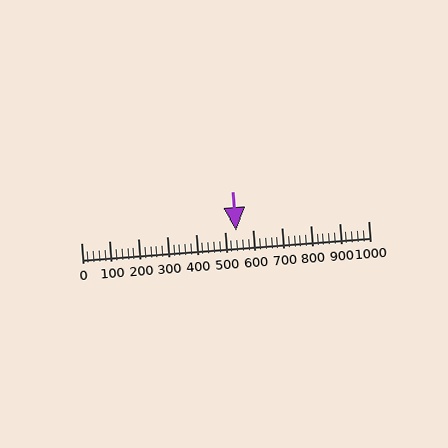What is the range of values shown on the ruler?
The ruler shows values from 0 to 1000.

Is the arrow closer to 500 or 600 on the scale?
The arrow is closer to 500.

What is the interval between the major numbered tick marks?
The major tick marks are spaced 100 units apart.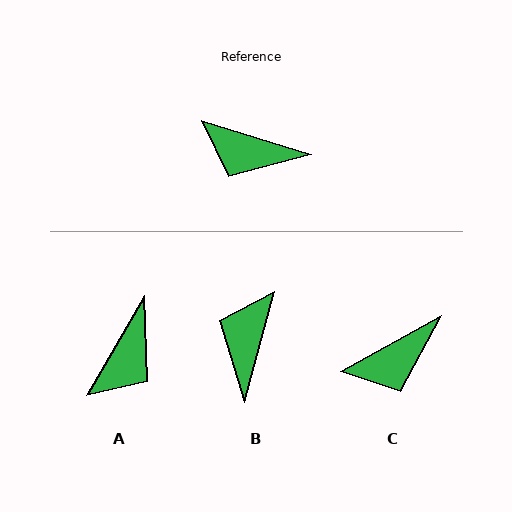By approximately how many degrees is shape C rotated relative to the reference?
Approximately 46 degrees counter-clockwise.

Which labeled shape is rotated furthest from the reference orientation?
B, about 88 degrees away.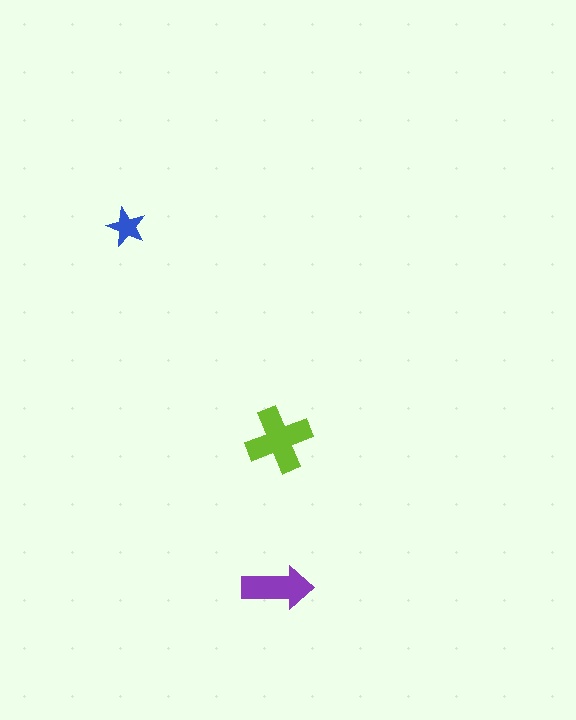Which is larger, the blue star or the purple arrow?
The purple arrow.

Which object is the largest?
The lime cross.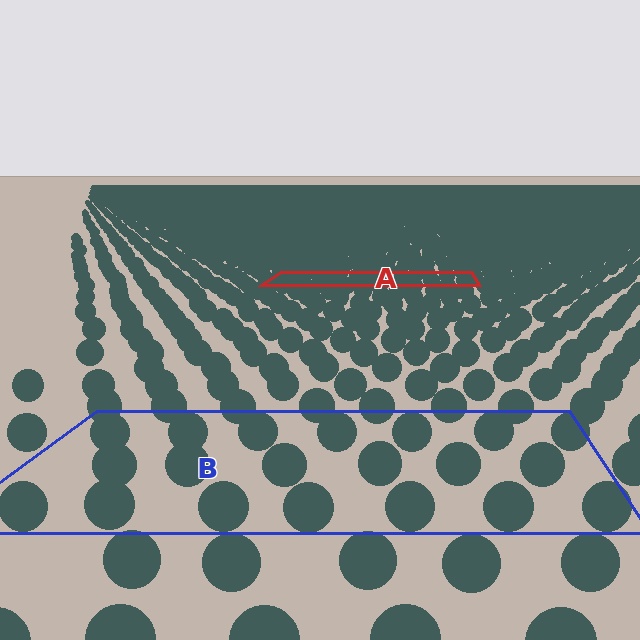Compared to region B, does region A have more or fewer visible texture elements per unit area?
Region A has more texture elements per unit area — they are packed more densely because it is farther away.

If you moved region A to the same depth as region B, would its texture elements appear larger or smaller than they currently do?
They would appear larger. At a closer depth, the same texture elements are projected at a bigger on-screen size.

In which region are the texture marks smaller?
The texture marks are smaller in region A, because it is farther away.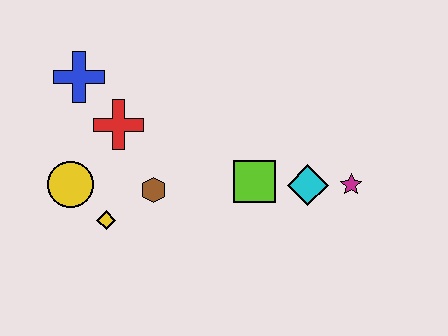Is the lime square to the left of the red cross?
No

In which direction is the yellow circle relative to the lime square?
The yellow circle is to the left of the lime square.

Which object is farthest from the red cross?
The magenta star is farthest from the red cross.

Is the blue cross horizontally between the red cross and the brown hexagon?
No